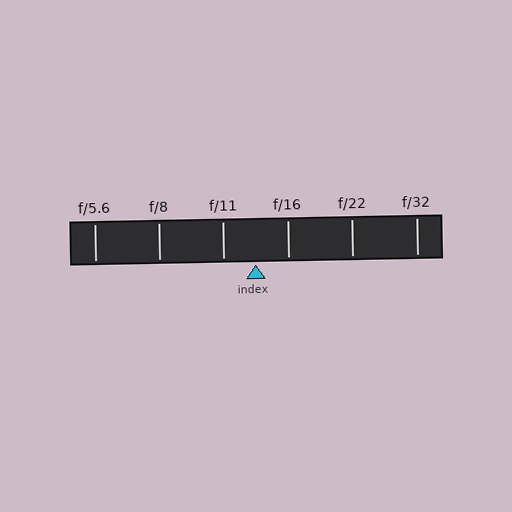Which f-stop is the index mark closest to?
The index mark is closest to f/11.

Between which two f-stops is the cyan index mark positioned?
The index mark is between f/11 and f/16.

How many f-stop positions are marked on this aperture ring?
There are 6 f-stop positions marked.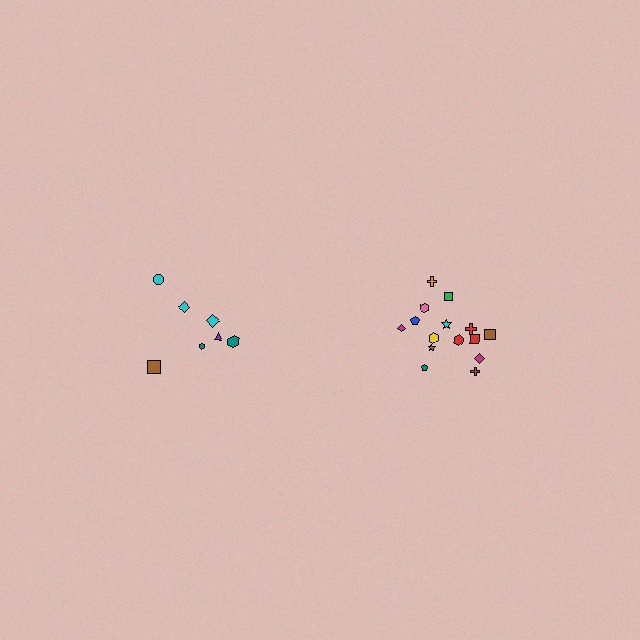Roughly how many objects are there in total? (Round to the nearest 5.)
Roughly 20 objects in total.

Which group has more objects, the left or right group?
The right group.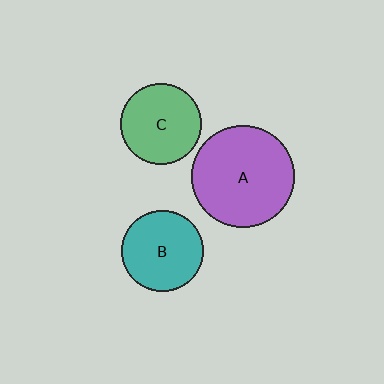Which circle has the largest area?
Circle A (purple).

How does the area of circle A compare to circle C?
Approximately 1.6 times.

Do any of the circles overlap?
No, none of the circles overlap.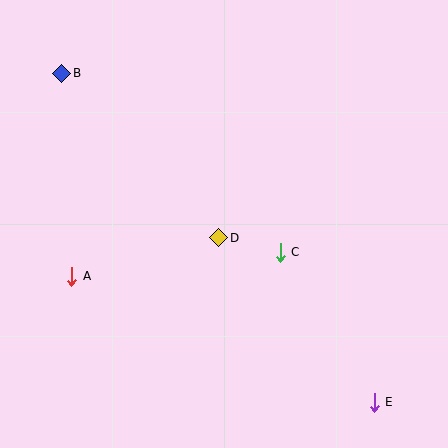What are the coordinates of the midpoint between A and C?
The midpoint between A and C is at (176, 264).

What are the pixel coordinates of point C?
Point C is at (280, 252).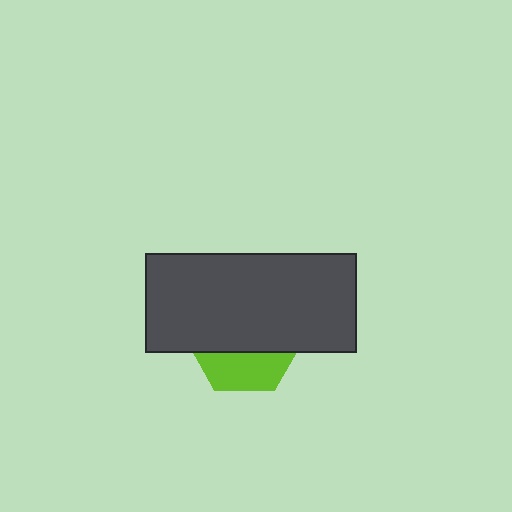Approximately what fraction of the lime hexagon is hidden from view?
Roughly 67% of the lime hexagon is hidden behind the dark gray rectangle.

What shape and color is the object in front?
The object in front is a dark gray rectangle.